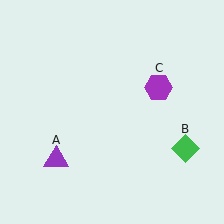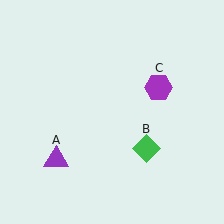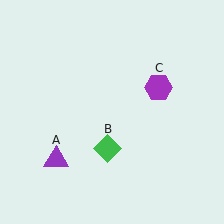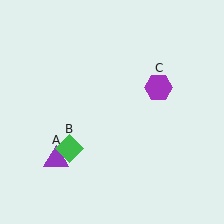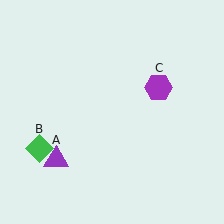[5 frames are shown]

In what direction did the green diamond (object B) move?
The green diamond (object B) moved left.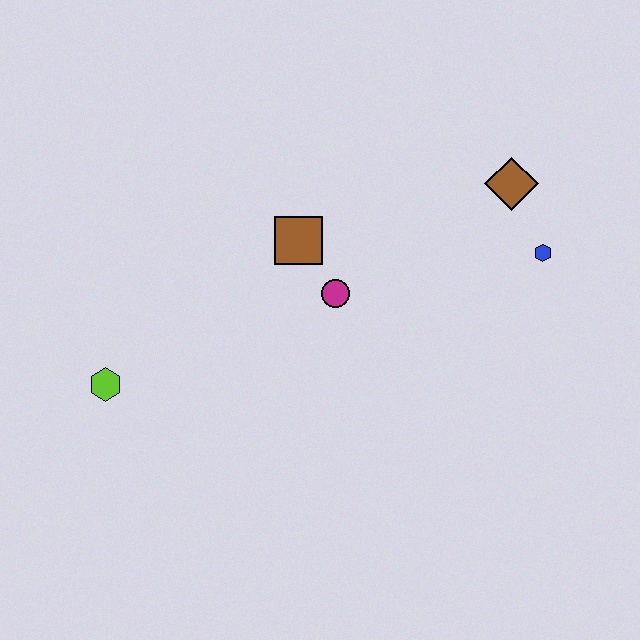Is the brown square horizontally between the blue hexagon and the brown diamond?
No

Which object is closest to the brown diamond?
The blue hexagon is closest to the brown diamond.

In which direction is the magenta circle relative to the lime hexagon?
The magenta circle is to the right of the lime hexagon.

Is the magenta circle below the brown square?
Yes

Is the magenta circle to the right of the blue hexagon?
No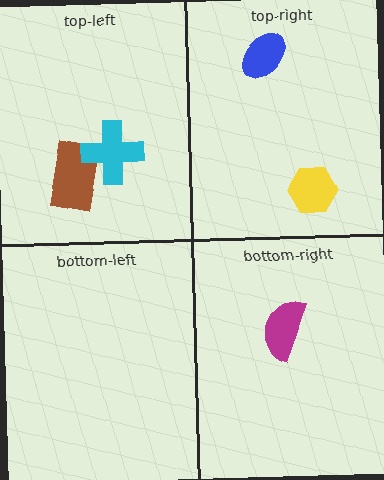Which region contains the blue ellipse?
The top-right region.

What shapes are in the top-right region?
The yellow hexagon, the blue ellipse.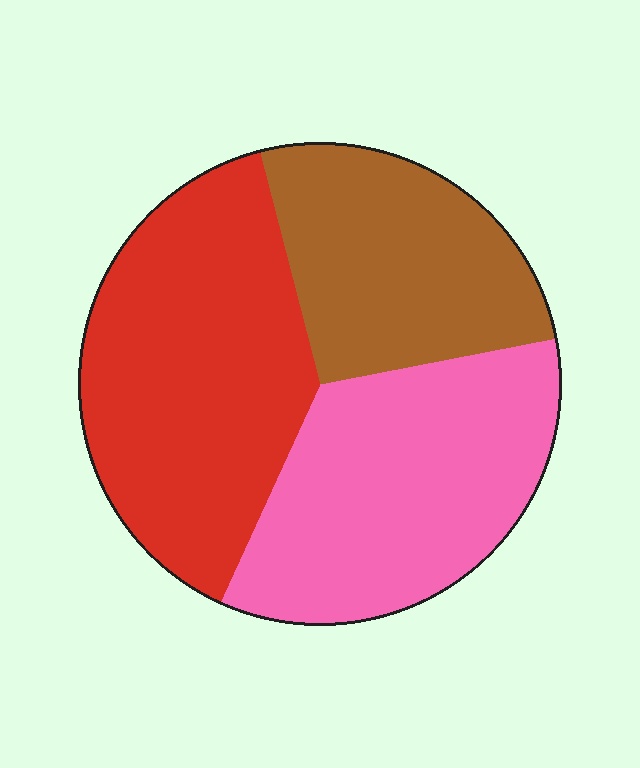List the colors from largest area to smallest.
From largest to smallest: red, pink, brown.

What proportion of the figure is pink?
Pink covers 35% of the figure.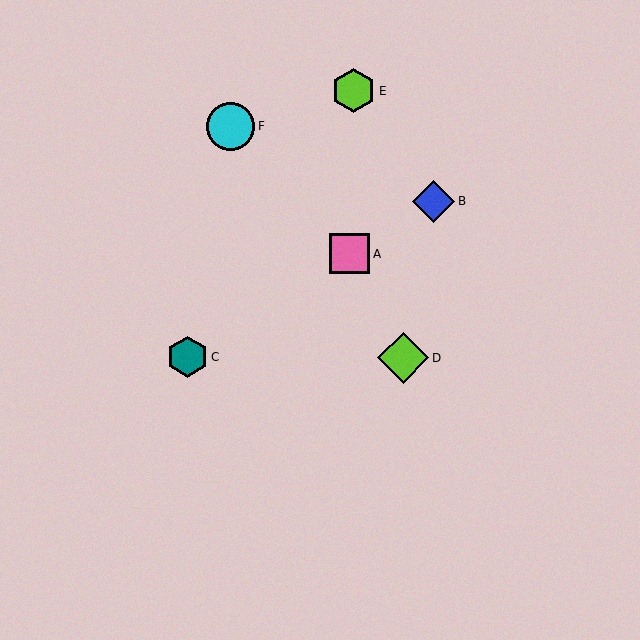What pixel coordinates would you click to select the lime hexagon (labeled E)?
Click at (353, 91) to select the lime hexagon E.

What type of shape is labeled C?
Shape C is a teal hexagon.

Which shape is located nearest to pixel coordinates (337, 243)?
The pink square (labeled A) at (350, 254) is nearest to that location.